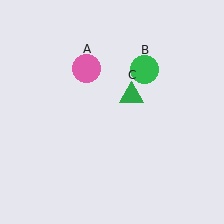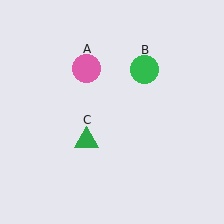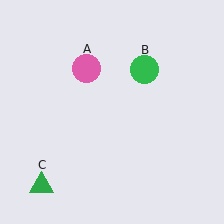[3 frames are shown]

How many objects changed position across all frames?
1 object changed position: green triangle (object C).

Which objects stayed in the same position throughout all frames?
Pink circle (object A) and green circle (object B) remained stationary.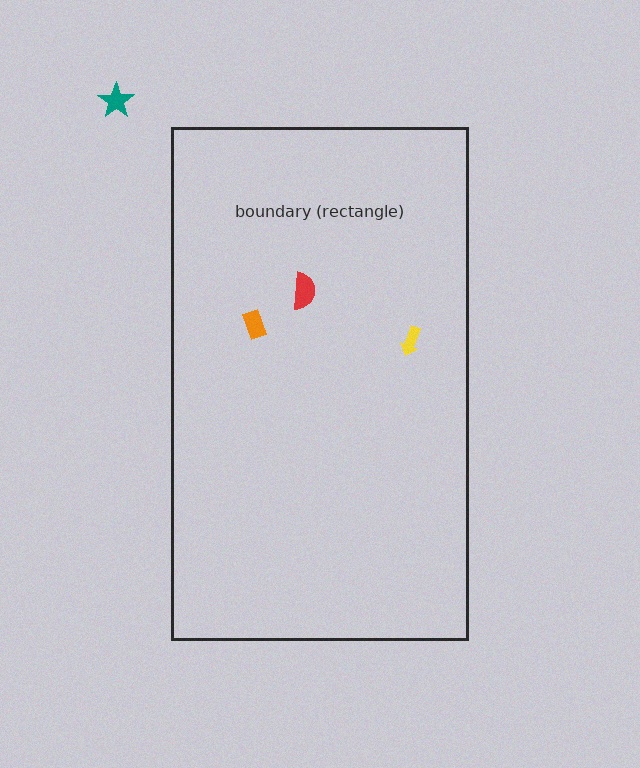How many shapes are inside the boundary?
3 inside, 1 outside.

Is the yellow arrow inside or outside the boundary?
Inside.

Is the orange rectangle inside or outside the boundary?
Inside.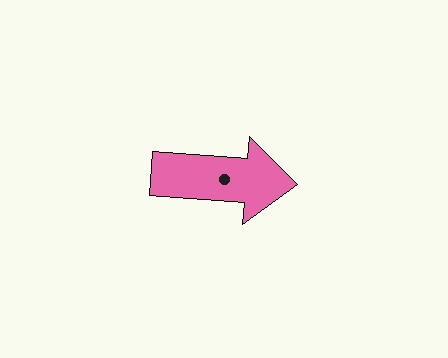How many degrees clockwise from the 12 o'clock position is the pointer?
Approximately 94 degrees.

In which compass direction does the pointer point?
East.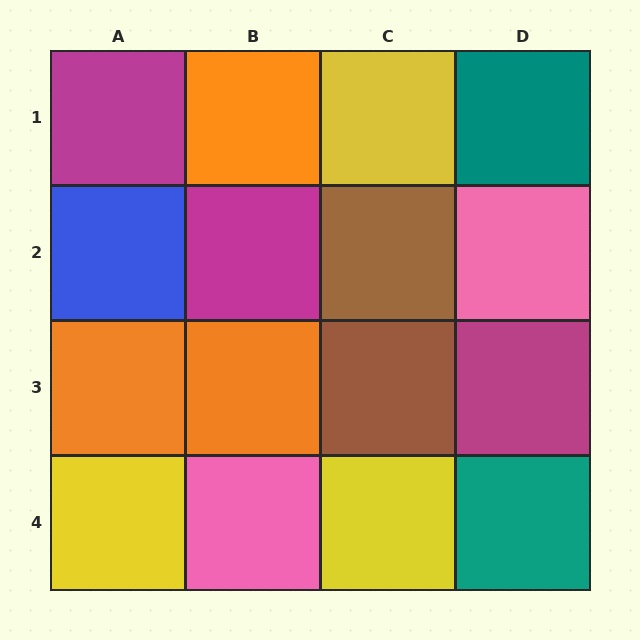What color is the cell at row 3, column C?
Brown.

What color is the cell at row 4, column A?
Yellow.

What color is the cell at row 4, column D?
Teal.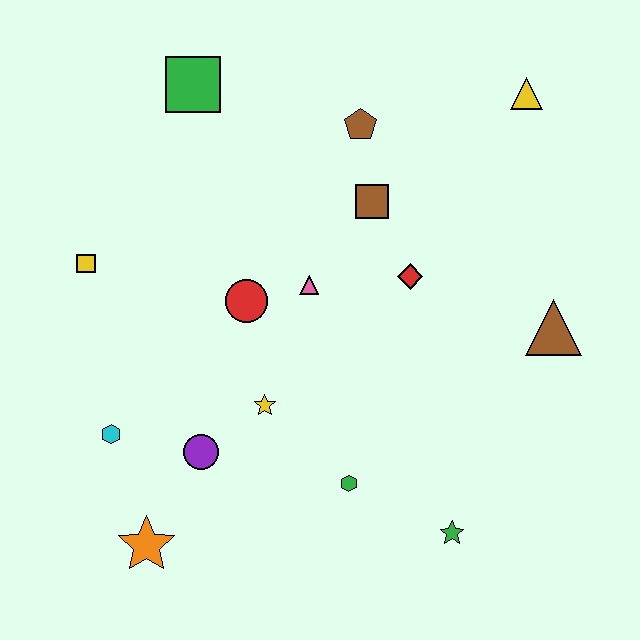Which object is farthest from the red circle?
The yellow triangle is farthest from the red circle.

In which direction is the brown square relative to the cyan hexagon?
The brown square is to the right of the cyan hexagon.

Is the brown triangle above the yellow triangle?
No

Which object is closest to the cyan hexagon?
The purple circle is closest to the cyan hexagon.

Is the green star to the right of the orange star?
Yes